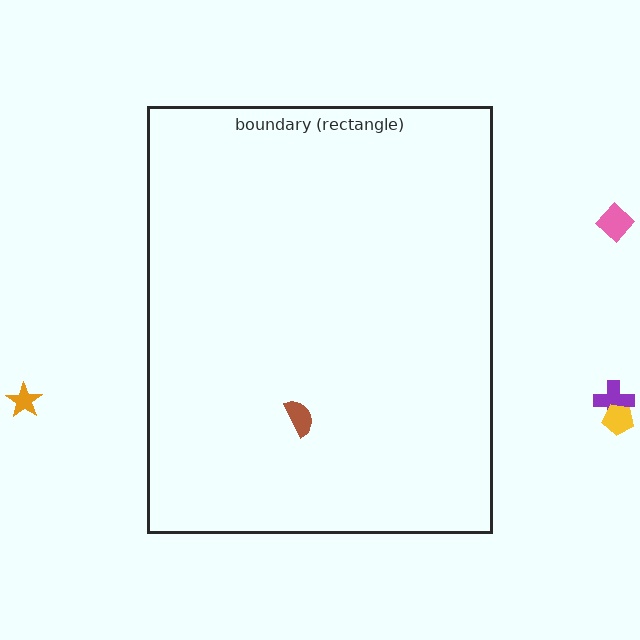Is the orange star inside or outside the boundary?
Outside.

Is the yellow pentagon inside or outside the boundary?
Outside.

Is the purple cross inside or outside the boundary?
Outside.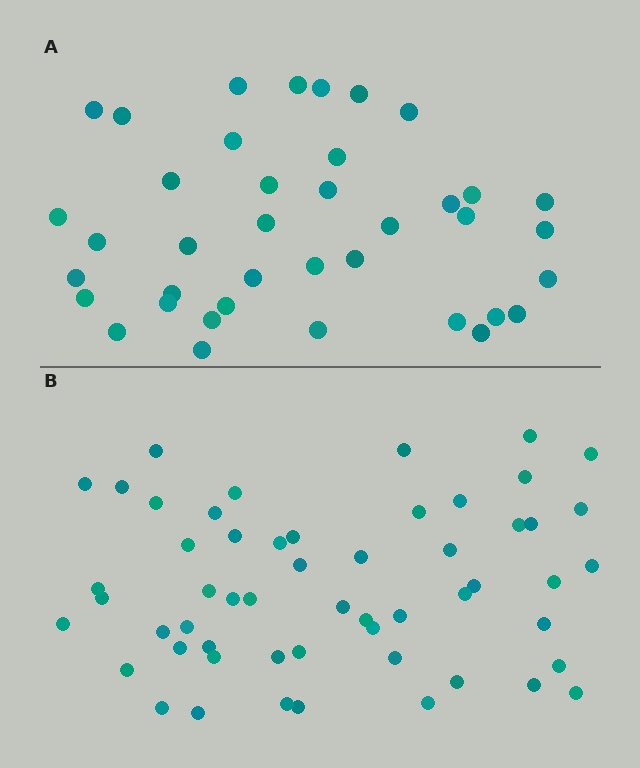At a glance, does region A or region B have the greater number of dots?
Region B (the bottom region) has more dots.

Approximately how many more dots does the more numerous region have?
Region B has approximately 15 more dots than region A.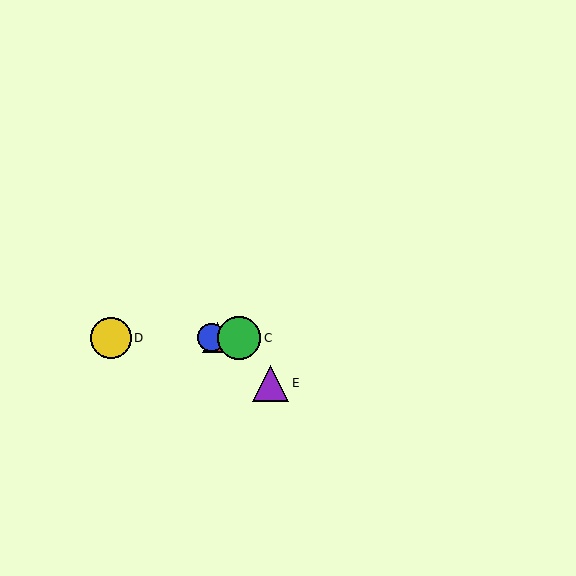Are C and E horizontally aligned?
No, C is at y≈338 and E is at y≈383.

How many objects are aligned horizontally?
4 objects (A, B, C, D) are aligned horizontally.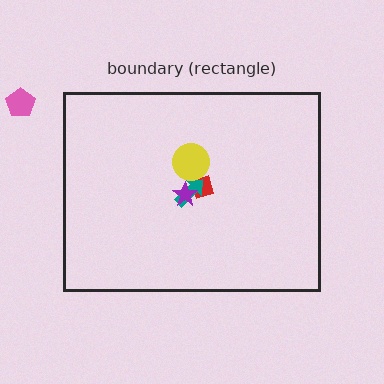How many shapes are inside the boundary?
4 inside, 1 outside.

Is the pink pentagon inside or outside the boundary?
Outside.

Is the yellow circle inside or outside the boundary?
Inside.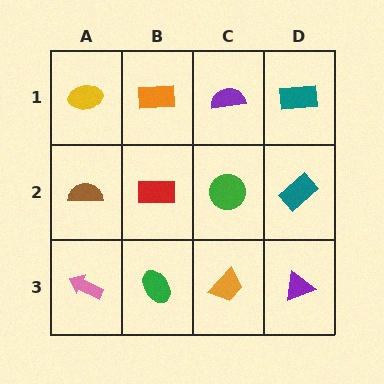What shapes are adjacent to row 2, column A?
A yellow ellipse (row 1, column A), a pink arrow (row 3, column A), a red rectangle (row 2, column B).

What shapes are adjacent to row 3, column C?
A green circle (row 2, column C), a green ellipse (row 3, column B), a purple triangle (row 3, column D).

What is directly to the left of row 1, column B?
A yellow ellipse.